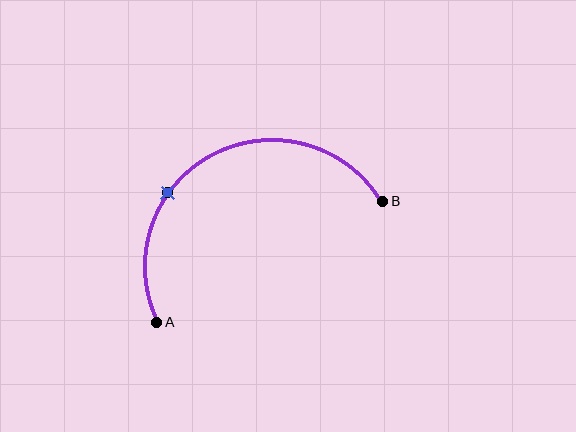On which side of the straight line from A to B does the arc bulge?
The arc bulges above the straight line connecting A and B.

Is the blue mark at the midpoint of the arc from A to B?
No. The blue mark lies on the arc but is closer to endpoint A. The arc midpoint would be at the point on the curve equidistant along the arc from both A and B.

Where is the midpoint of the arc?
The arc midpoint is the point on the curve farthest from the straight line joining A and B. It sits above that line.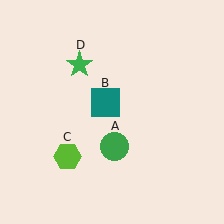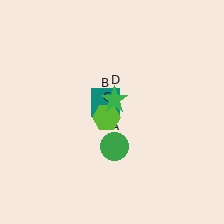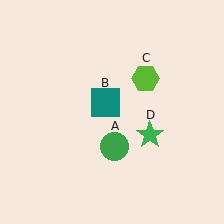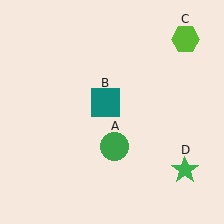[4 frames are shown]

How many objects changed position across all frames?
2 objects changed position: lime hexagon (object C), green star (object D).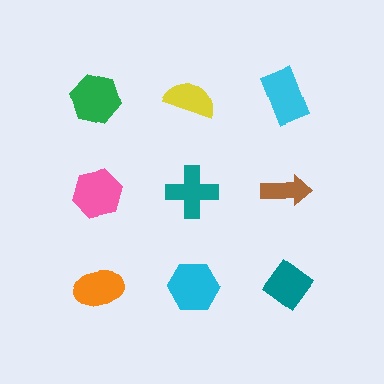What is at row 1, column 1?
A green hexagon.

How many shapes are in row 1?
3 shapes.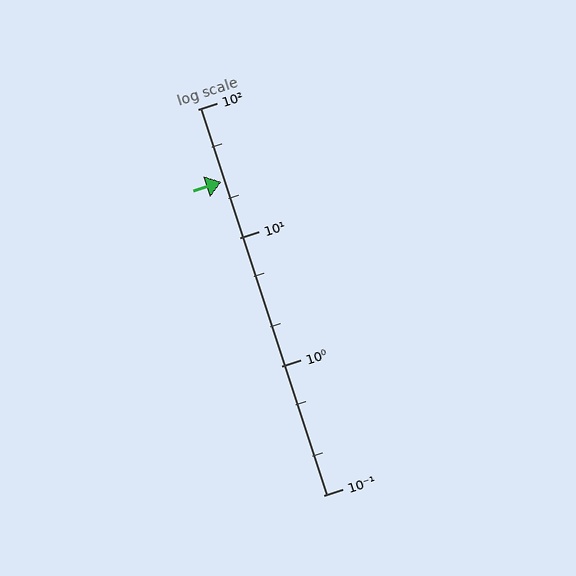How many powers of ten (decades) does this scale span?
The scale spans 3 decades, from 0.1 to 100.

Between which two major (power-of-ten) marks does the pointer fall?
The pointer is between 10 and 100.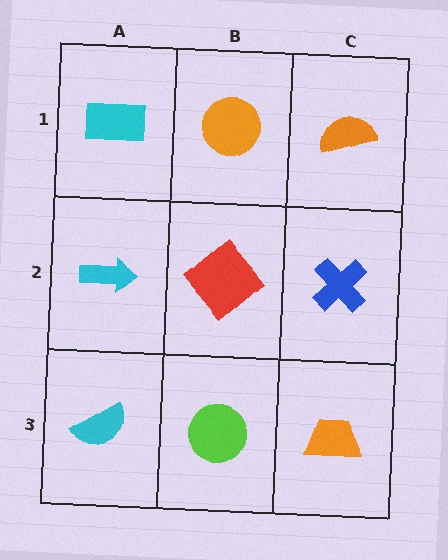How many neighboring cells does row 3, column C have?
2.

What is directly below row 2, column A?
A cyan semicircle.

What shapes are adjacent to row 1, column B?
A red diamond (row 2, column B), a cyan rectangle (row 1, column A), an orange semicircle (row 1, column C).